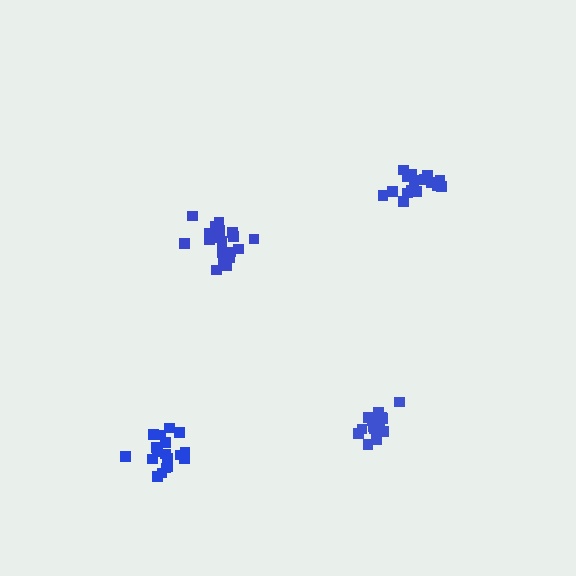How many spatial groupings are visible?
There are 4 spatial groupings.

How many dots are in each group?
Group 1: 16 dots, Group 2: 20 dots, Group 3: 18 dots, Group 4: 15 dots (69 total).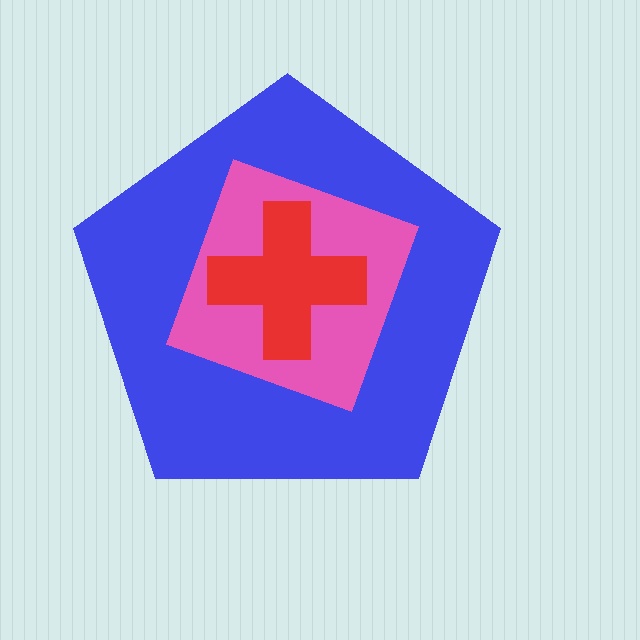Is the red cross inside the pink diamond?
Yes.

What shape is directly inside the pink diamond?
The red cross.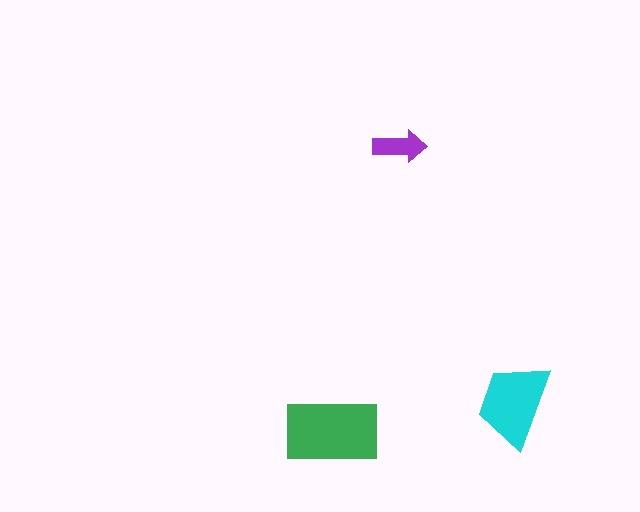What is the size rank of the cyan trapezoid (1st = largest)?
2nd.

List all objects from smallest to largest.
The purple arrow, the cyan trapezoid, the green rectangle.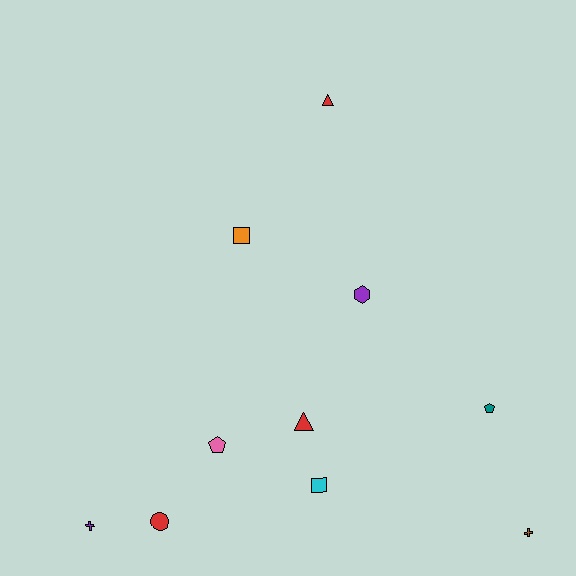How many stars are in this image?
There are no stars.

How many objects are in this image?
There are 10 objects.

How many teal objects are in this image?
There is 1 teal object.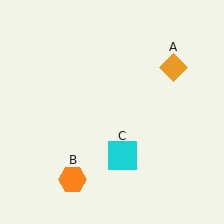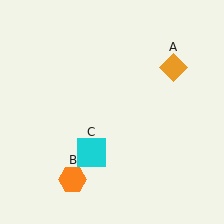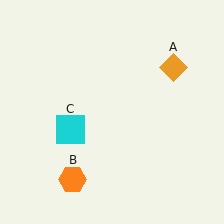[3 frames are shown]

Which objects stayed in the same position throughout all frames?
Orange diamond (object A) and orange hexagon (object B) remained stationary.